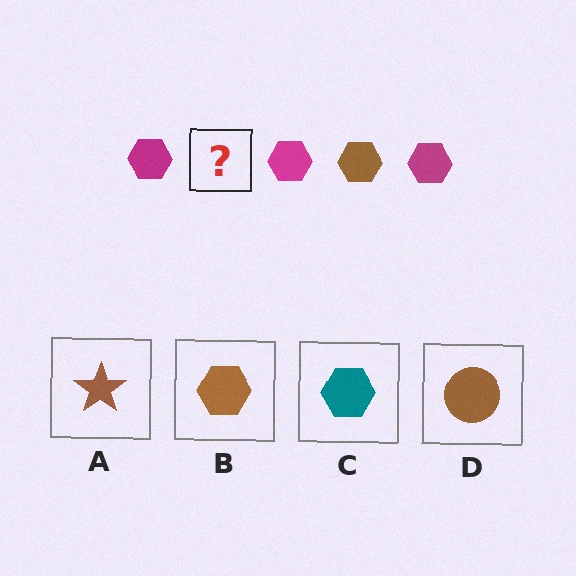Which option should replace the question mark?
Option B.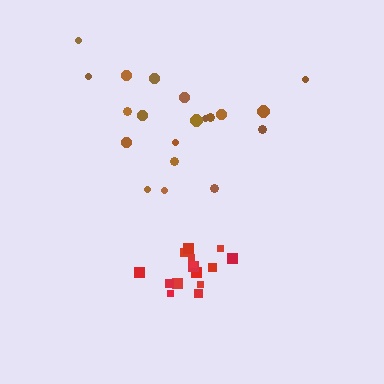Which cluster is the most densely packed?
Red.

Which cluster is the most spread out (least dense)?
Brown.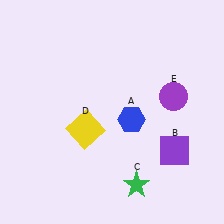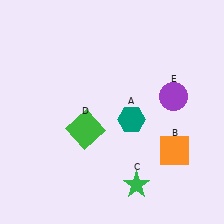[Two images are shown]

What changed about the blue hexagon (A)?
In Image 1, A is blue. In Image 2, it changed to teal.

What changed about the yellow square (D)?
In Image 1, D is yellow. In Image 2, it changed to green.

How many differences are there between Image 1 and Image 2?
There are 3 differences between the two images.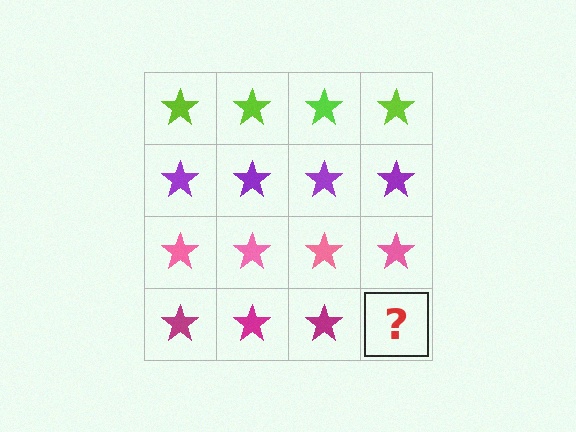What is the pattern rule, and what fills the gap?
The rule is that each row has a consistent color. The gap should be filled with a magenta star.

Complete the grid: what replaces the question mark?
The question mark should be replaced with a magenta star.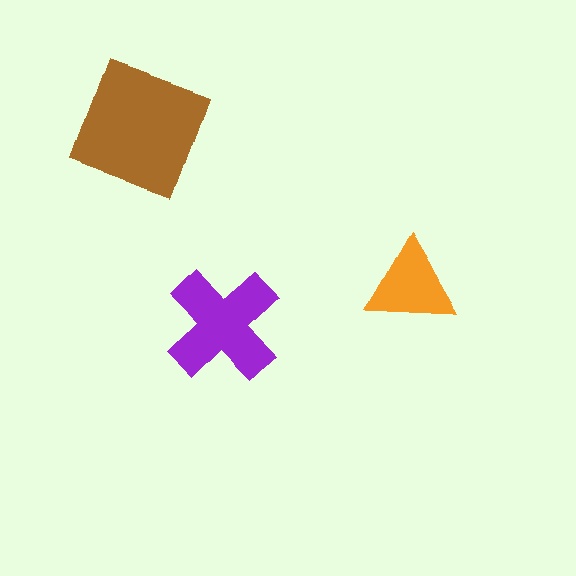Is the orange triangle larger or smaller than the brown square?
Smaller.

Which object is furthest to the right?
The orange triangle is rightmost.